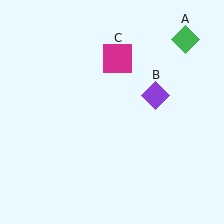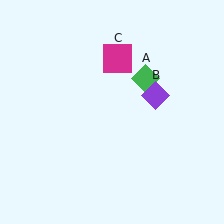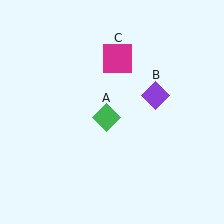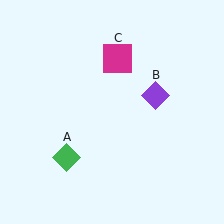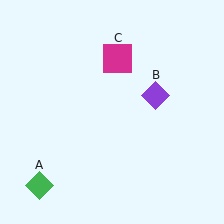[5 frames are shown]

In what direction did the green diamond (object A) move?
The green diamond (object A) moved down and to the left.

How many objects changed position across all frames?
1 object changed position: green diamond (object A).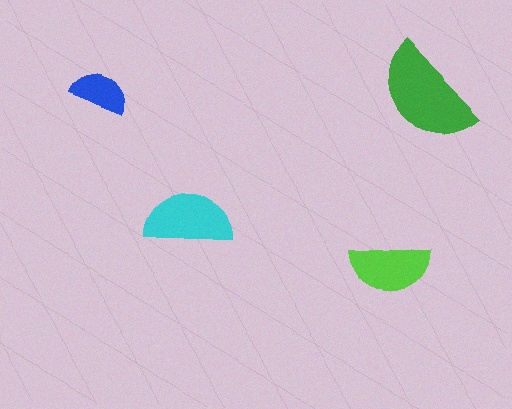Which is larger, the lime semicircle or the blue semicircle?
The lime one.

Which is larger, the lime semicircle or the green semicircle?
The green one.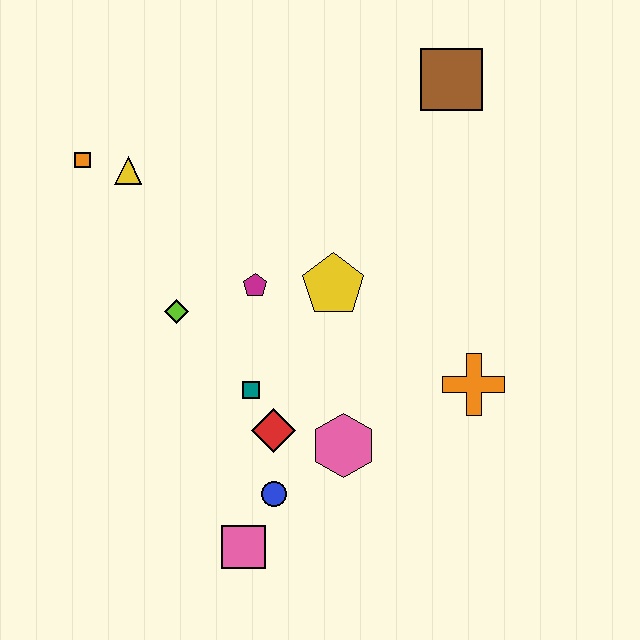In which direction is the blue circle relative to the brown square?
The blue circle is below the brown square.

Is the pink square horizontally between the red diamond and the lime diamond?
Yes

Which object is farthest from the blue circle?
The brown square is farthest from the blue circle.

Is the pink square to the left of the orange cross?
Yes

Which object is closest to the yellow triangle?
The orange square is closest to the yellow triangle.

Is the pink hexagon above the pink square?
Yes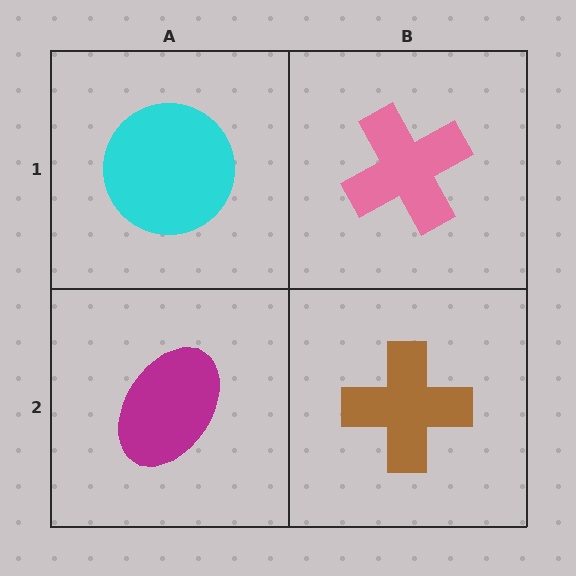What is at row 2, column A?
A magenta ellipse.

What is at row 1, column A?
A cyan circle.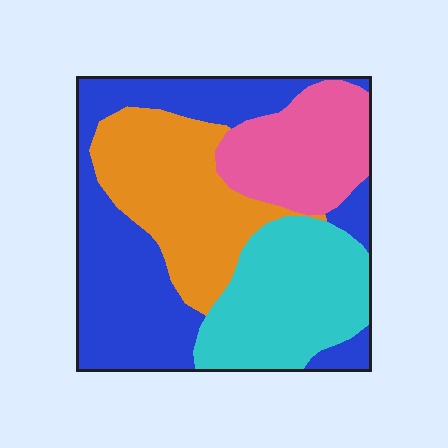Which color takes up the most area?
Blue, at roughly 35%.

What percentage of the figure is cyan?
Cyan covers about 25% of the figure.